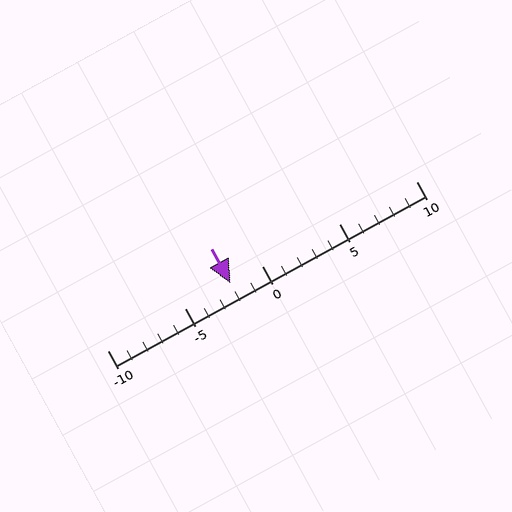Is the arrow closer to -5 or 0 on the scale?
The arrow is closer to 0.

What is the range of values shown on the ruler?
The ruler shows values from -10 to 10.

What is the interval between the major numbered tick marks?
The major tick marks are spaced 5 units apart.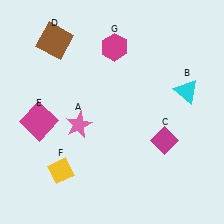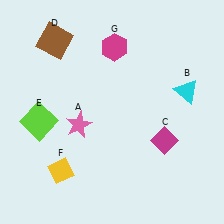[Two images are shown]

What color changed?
The square (E) changed from magenta in Image 1 to lime in Image 2.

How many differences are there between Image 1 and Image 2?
There is 1 difference between the two images.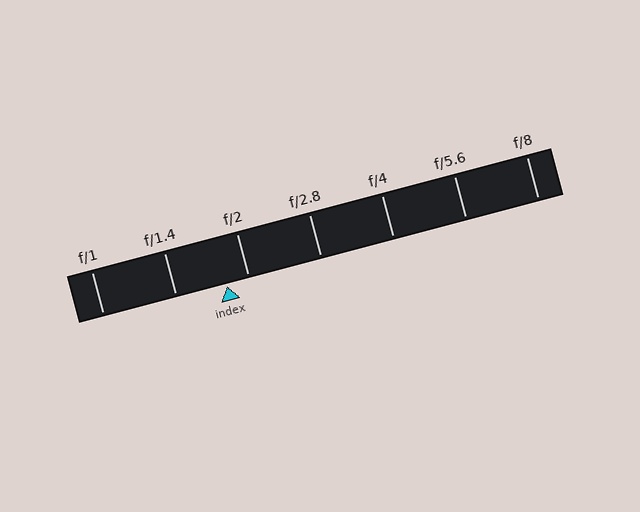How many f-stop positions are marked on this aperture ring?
There are 7 f-stop positions marked.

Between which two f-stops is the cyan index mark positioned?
The index mark is between f/1.4 and f/2.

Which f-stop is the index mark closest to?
The index mark is closest to f/2.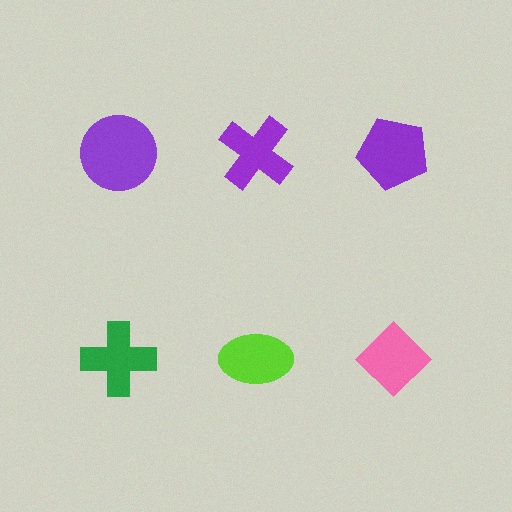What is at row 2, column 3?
A pink diamond.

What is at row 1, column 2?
A purple cross.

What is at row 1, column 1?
A purple circle.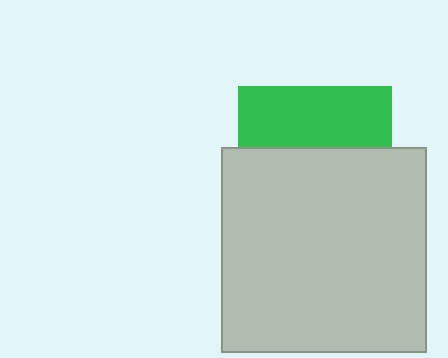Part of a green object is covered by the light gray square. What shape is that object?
It is a square.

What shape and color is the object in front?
The object in front is a light gray square.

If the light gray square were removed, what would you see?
You would see the complete green square.